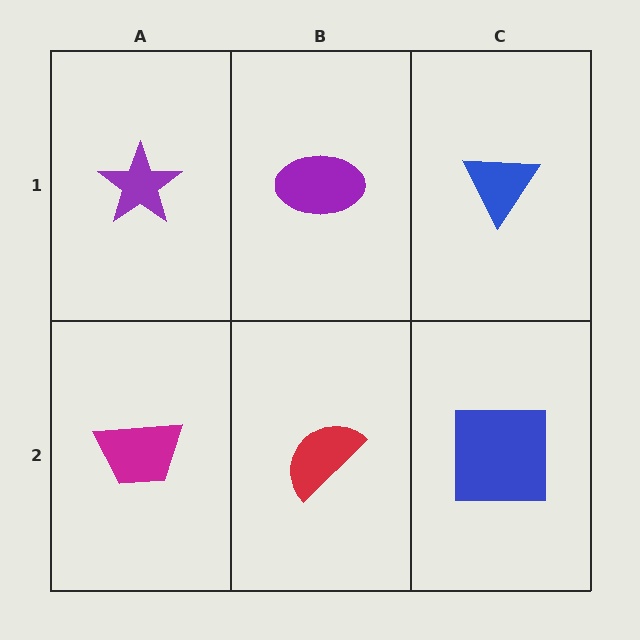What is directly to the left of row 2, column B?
A magenta trapezoid.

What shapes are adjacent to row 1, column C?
A blue square (row 2, column C), a purple ellipse (row 1, column B).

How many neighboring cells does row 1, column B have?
3.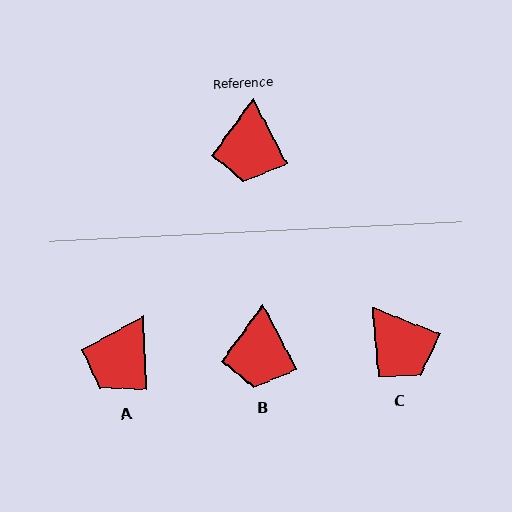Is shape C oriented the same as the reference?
No, it is off by about 41 degrees.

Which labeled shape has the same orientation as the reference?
B.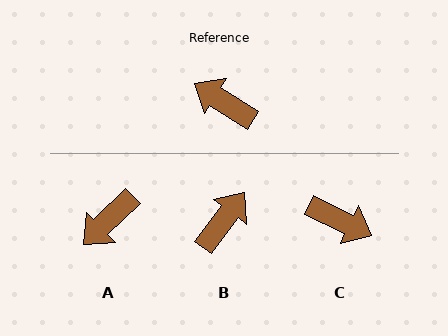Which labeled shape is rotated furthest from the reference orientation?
C, about 173 degrees away.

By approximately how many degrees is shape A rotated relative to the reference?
Approximately 77 degrees counter-clockwise.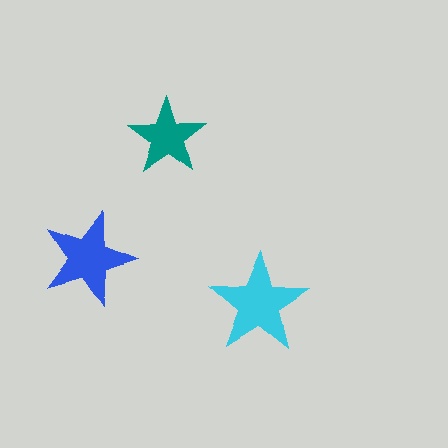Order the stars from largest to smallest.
the cyan one, the blue one, the teal one.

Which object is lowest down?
The cyan star is bottommost.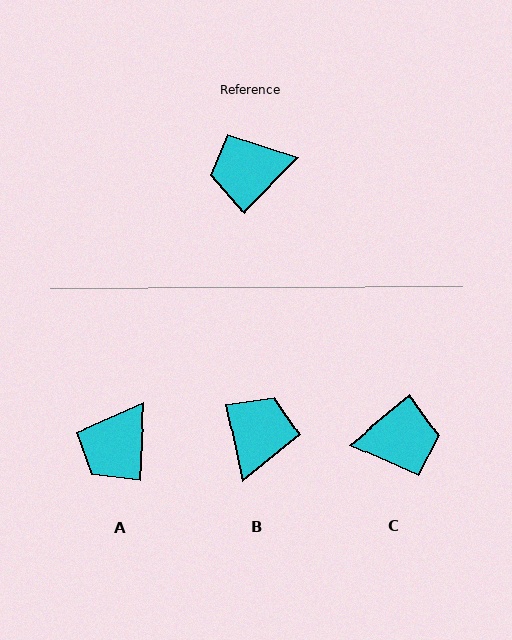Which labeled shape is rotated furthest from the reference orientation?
C, about 174 degrees away.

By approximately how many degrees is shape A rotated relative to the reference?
Approximately 42 degrees counter-clockwise.